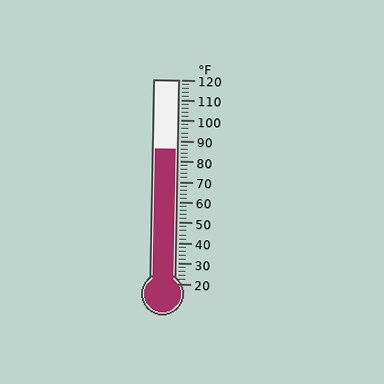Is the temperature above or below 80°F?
The temperature is above 80°F.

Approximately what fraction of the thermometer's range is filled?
The thermometer is filled to approximately 65% of its range.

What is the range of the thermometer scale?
The thermometer scale ranges from 20°F to 120°F.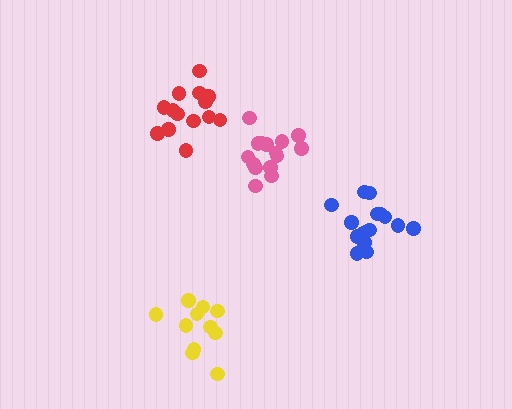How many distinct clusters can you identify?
There are 4 distinct clusters.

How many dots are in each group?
Group 1: 11 dots, Group 2: 15 dots, Group 3: 17 dots, Group 4: 14 dots (57 total).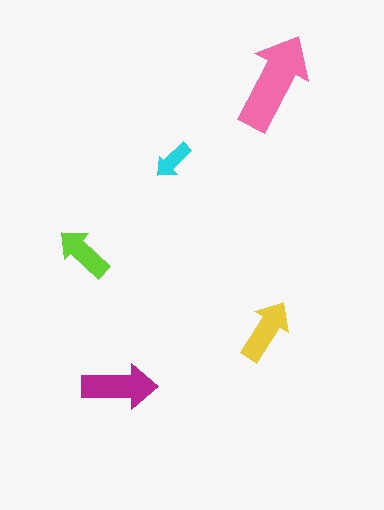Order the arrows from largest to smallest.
the pink one, the magenta one, the yellow one, the lime one, the cyan one.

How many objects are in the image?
There are 5 objects in the image.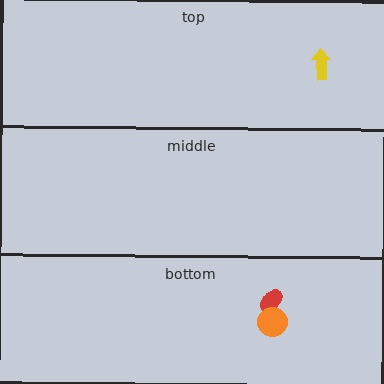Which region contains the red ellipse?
The bottom region.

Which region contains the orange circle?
The bottom region.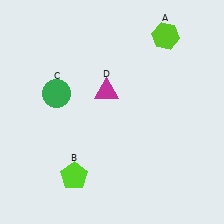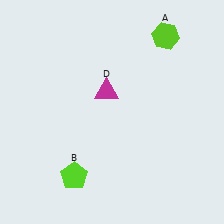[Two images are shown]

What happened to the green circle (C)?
The green circle (C) was removed in Image 2. It was in the top-left area of Image 1.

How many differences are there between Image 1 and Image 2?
There is 1 difference between the two images.